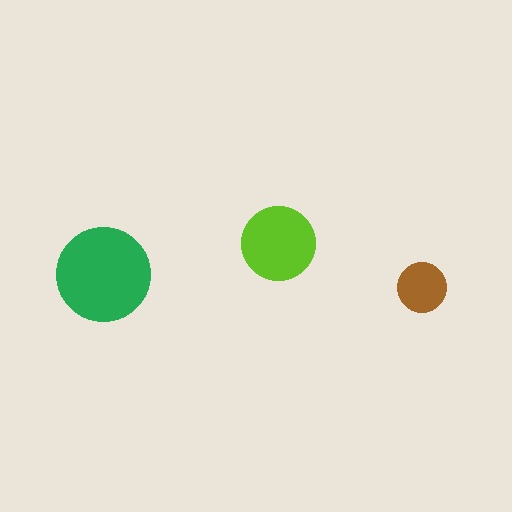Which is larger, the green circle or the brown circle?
The green one.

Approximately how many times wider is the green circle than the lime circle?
About 1.5 times wider.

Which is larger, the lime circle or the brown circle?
The lime one.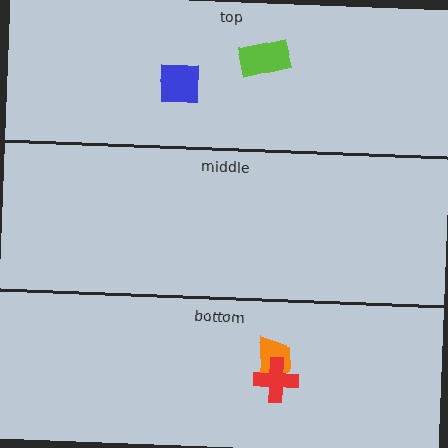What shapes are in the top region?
The lime rectangle, the blue square.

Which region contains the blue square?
The top region.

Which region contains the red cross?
The bottom region.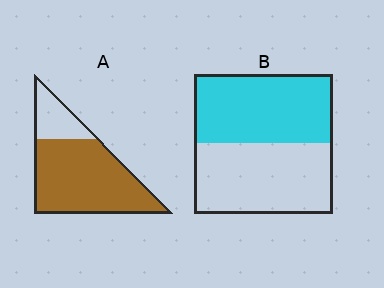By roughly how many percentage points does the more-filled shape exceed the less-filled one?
By roughly 30 percentage points (A over B).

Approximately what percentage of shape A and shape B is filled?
A is approximately 80% and B is approximately 50%.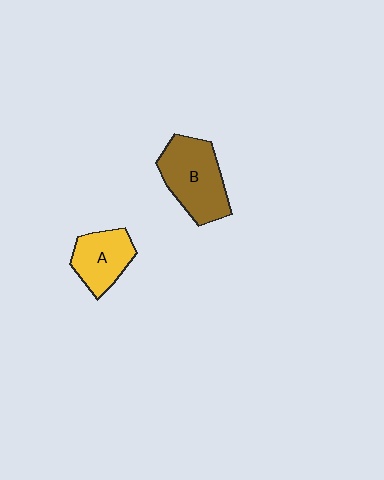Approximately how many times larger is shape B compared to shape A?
Approximately 1.5 times.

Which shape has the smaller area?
Shape A (yellow).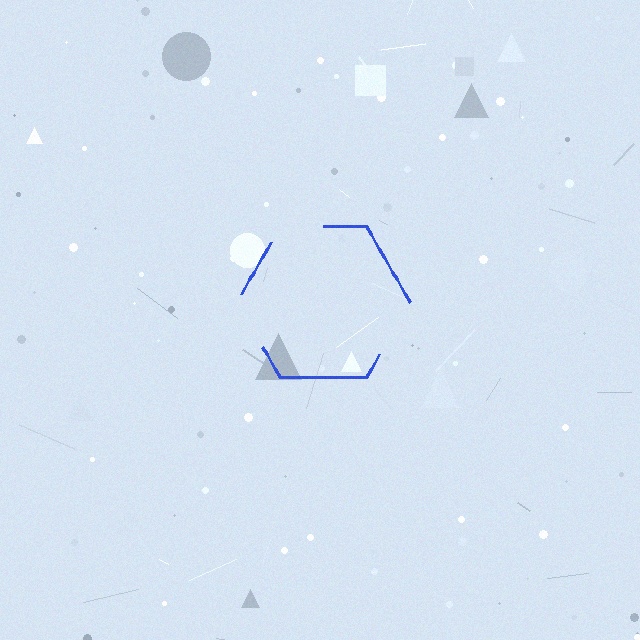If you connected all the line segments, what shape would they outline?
They would outline a hexagon.